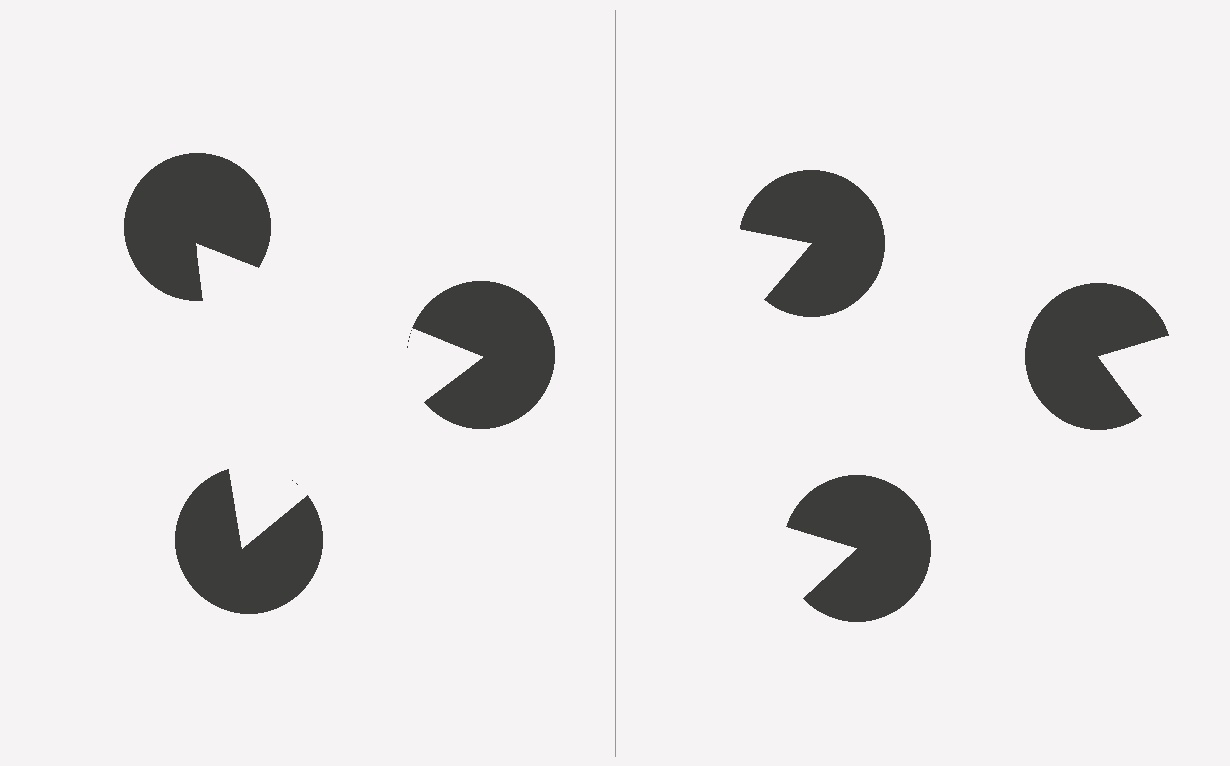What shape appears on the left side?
An illusory triangle.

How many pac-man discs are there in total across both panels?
6 — 3 on each side.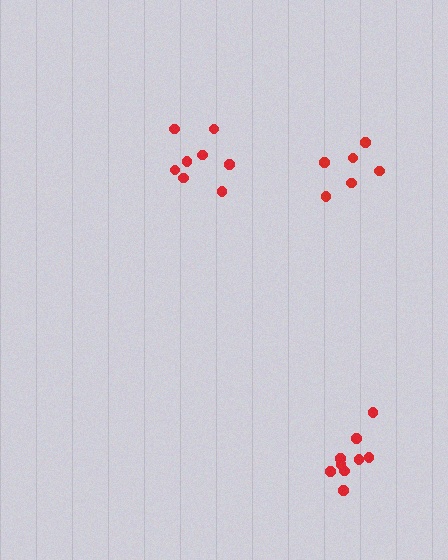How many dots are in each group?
Group 1: 8 dots, Group 2: 9 dots, Group 3: 6 dots (23 total).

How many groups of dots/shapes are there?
There are 3 groups.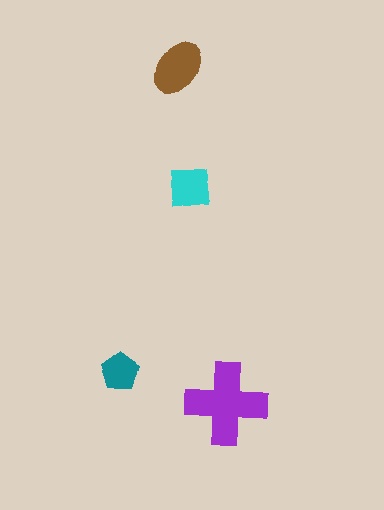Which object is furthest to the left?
The teal pentagon is leftmost.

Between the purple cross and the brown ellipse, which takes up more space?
The purple cross.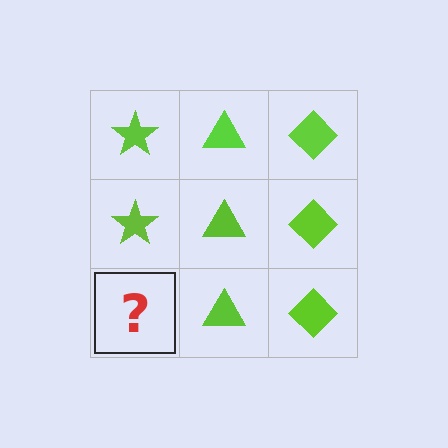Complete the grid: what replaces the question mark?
The question mark should be replaced with a lime star.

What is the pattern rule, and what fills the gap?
The rule is that each column has a consistent shape. The gap should be filled with a lime star.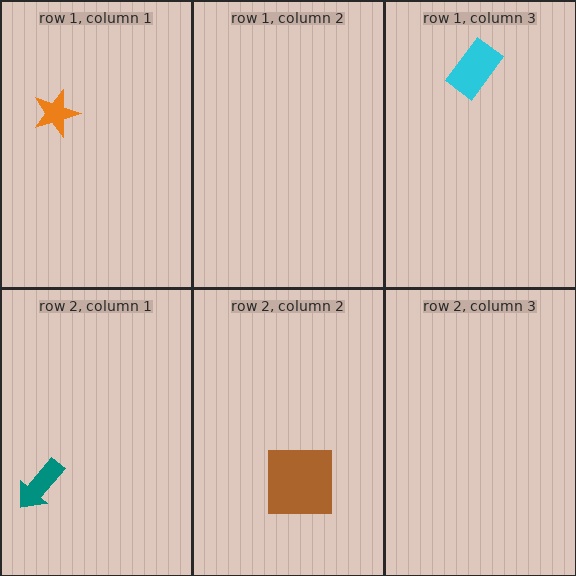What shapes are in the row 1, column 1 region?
The orange star.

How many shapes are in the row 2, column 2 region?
1.